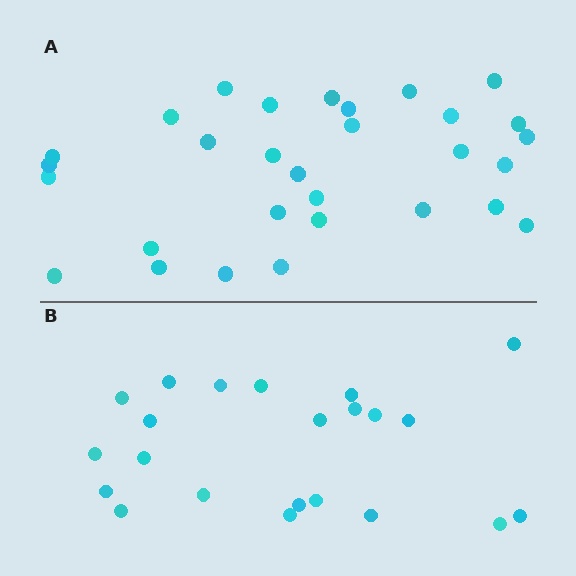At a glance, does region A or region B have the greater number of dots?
Region A (the top region) has more dots.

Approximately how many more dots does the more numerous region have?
Region A has roughly 8 or so more dots than region B.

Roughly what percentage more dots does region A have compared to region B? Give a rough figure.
About 35% more.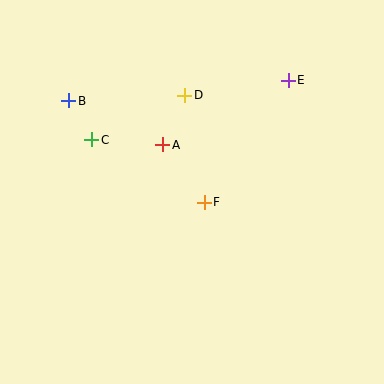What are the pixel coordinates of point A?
Point A is at (163, 145).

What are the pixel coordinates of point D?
Point D is at (185, 95).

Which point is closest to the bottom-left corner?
Point C is closest to the bottom-left corner.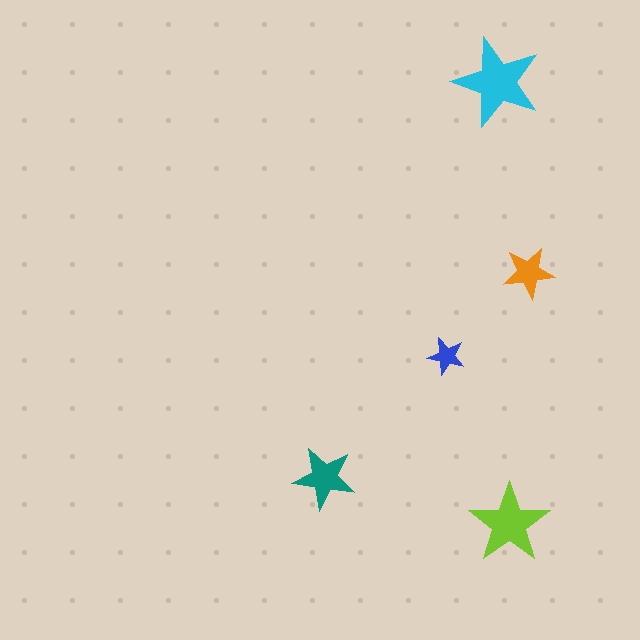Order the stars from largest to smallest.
the cyan one, the lime one, the teal one, the orange one, the blue one.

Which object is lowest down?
The lime star is bottommost.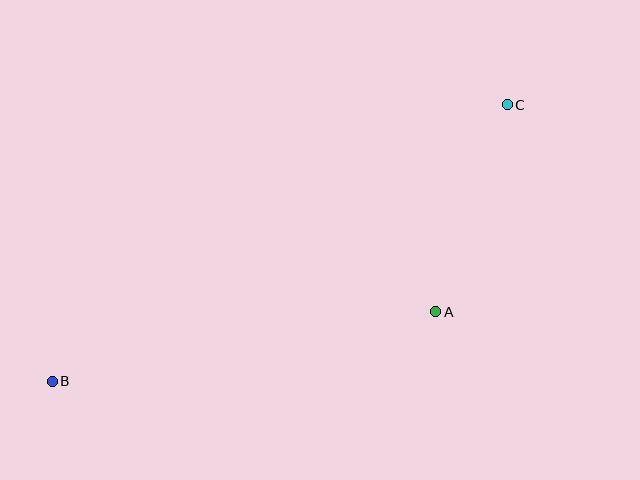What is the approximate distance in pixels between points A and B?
The distance between A and B is approximately 389 pixels.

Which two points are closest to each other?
Points A and C are closest to each other.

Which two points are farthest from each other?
Points B and C are farthest from each other.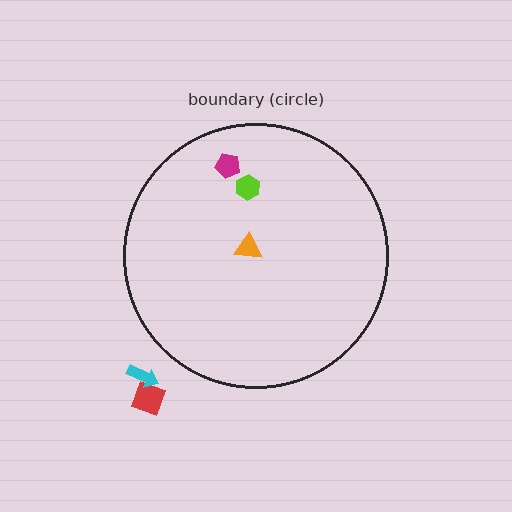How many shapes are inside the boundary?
3 inside, 2 outside.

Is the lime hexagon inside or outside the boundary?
Inside.